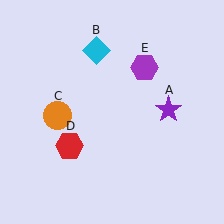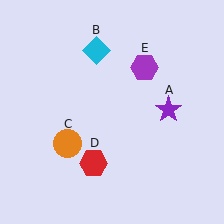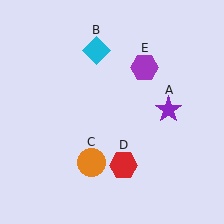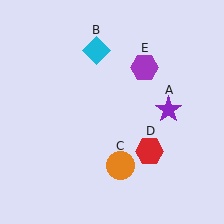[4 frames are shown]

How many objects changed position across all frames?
2 objects changed position: orange circle (object C), red hexagon (object D).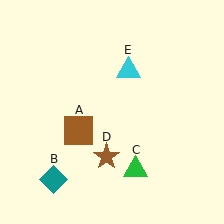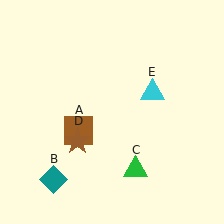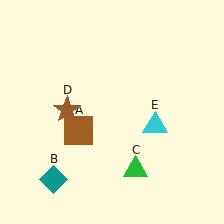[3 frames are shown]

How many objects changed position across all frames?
2 objects changed position: brown star (object D), cyan triangle (object E).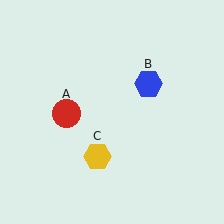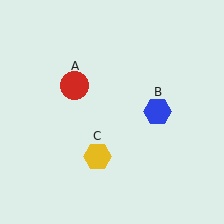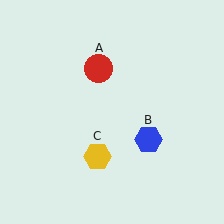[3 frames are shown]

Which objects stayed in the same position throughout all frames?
Yellow hexagon (object C) remained stationary.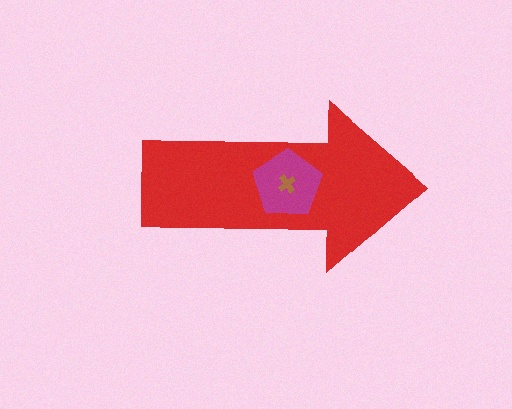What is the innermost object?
The brown cross.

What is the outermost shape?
The red arrow.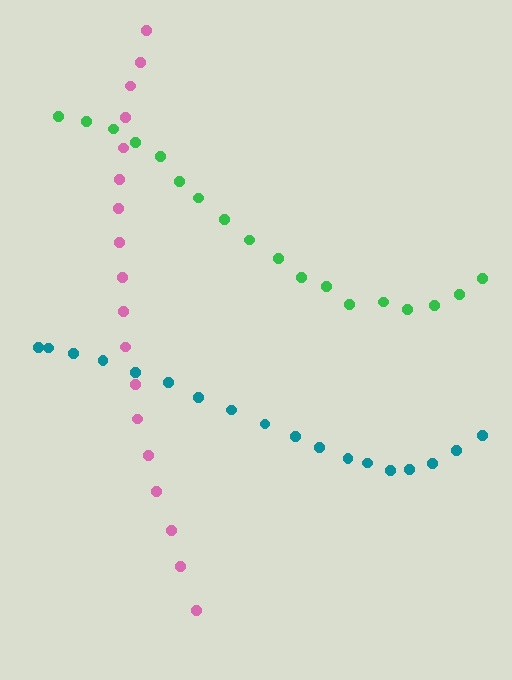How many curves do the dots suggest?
There are 3 distinct paths.